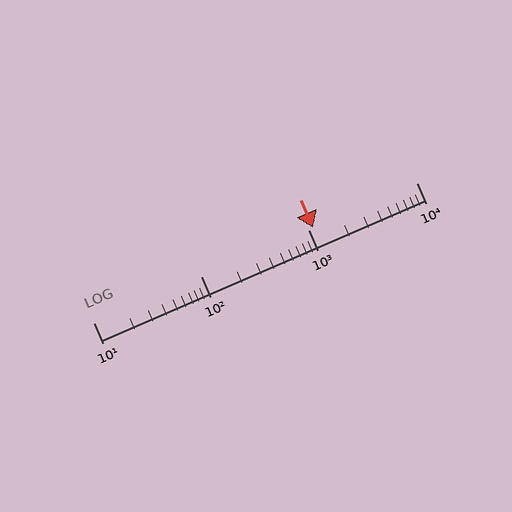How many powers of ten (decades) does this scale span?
The scale spans 3 decades, from 10 to 10000.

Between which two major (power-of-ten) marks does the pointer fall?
The pointer is between 1000 and 10000.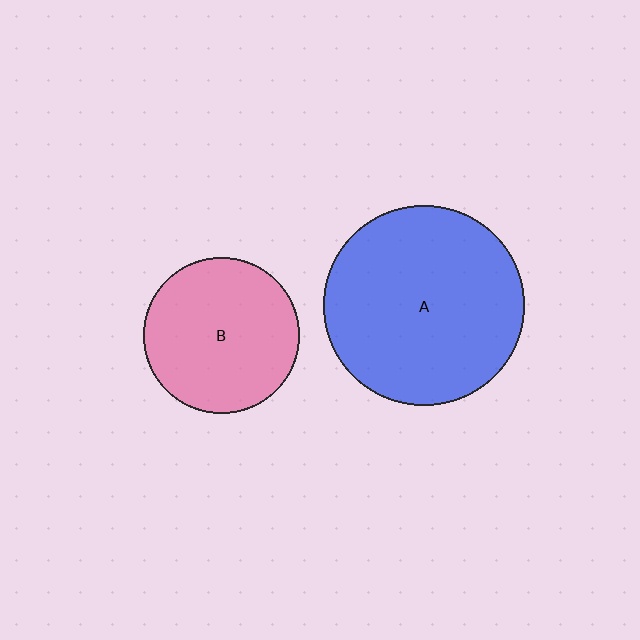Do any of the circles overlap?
No, none of the circles overlap.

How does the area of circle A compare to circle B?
Approximately 1.6 times.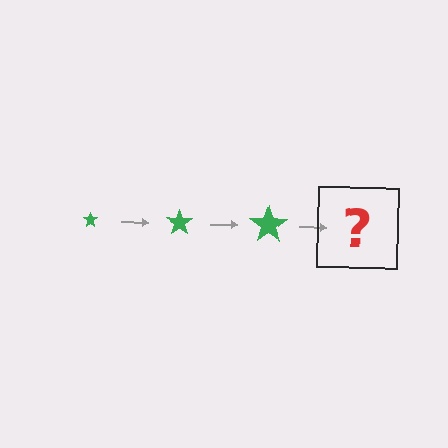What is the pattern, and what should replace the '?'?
The pattern is that the star gets progressively larger each step. The '?' should be a green star, larger than the previous one.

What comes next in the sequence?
The next element should be a green star, larger than the previous one.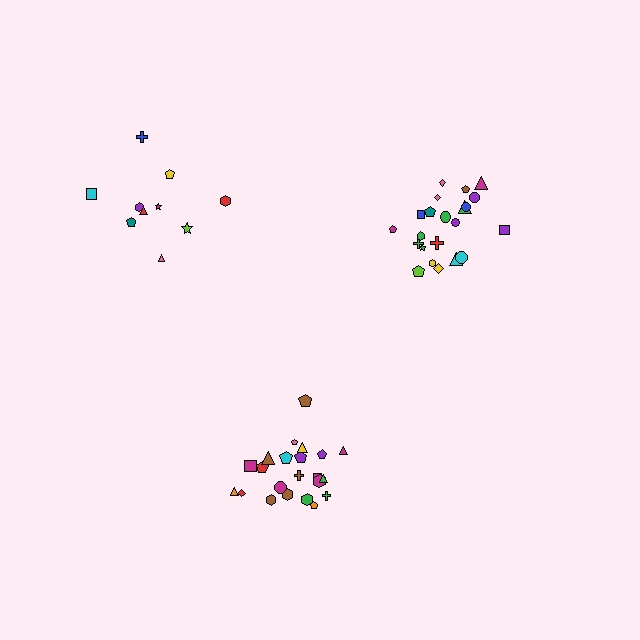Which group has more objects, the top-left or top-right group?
The top-right group.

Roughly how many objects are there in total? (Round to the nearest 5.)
Roughly 55 objects in total.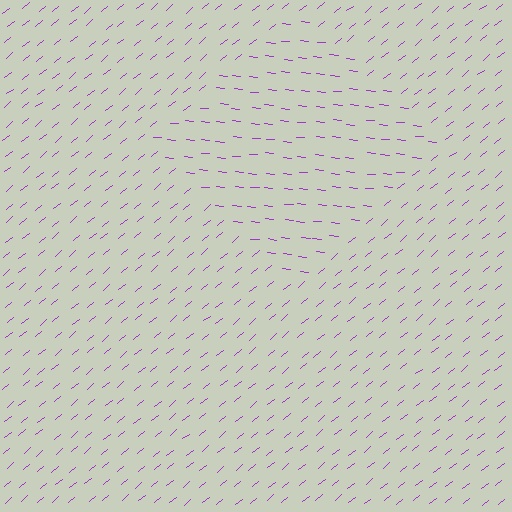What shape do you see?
I see a diamond.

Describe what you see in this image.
The image is filled with small purple line segments. A diamond region in the image has lines oriented differently from the surrounding lines, creating a visible texture boundary.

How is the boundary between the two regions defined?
The boundary is defined purely by a change in line orientation (approximately 45 degrees difference). All lines are the same color and thickness.